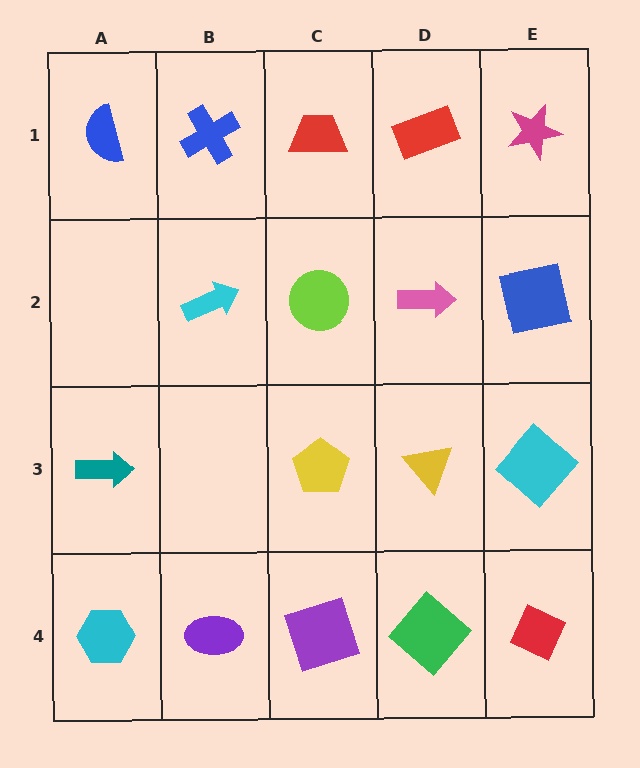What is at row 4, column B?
A purple ellipse.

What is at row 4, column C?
A purple square.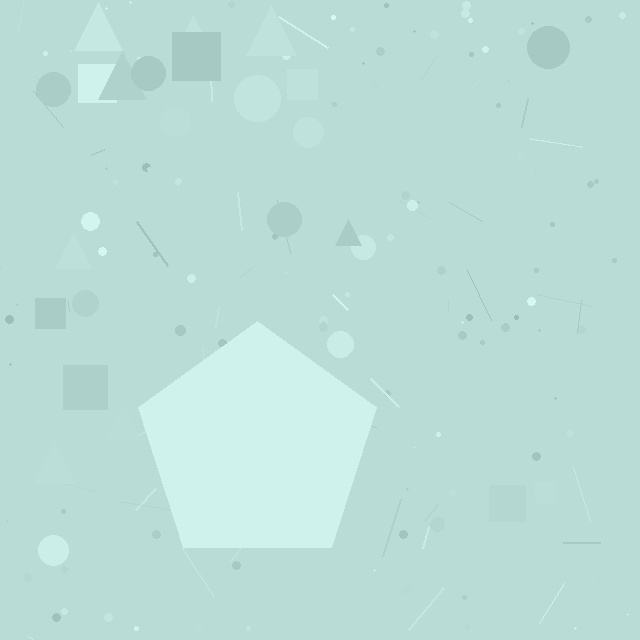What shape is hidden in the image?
A pentagon is hidden in the image.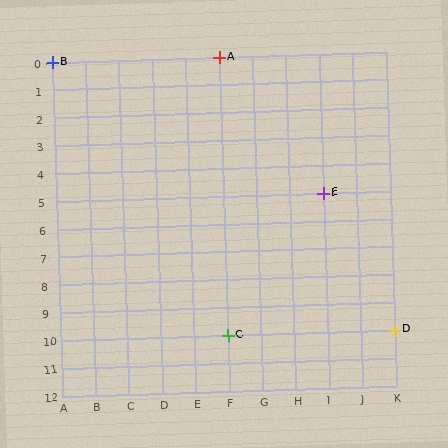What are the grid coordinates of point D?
Point D is at grid coordinates (K, 10).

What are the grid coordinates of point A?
Point A is at grid coordinates (F, 0).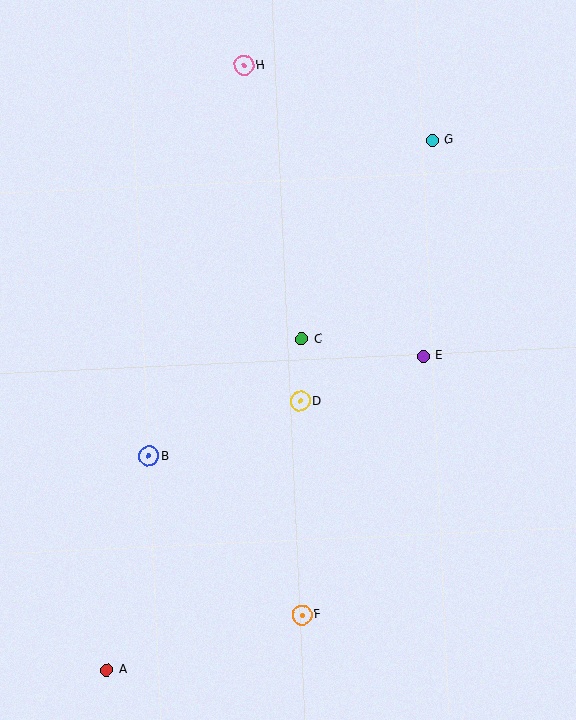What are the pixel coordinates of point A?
Point A is at (107, 670).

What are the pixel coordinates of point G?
Point G is at (433, 140).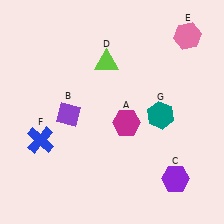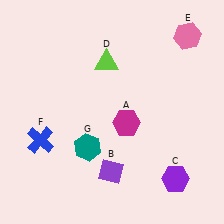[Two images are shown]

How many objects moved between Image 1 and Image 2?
2 objects moved between the two images.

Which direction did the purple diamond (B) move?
The purple diamond (B) moved down.